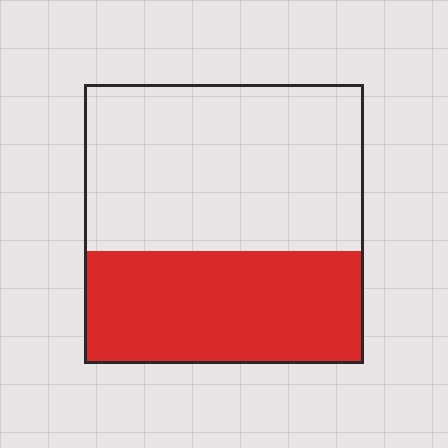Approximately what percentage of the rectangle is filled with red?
Approximately 40%.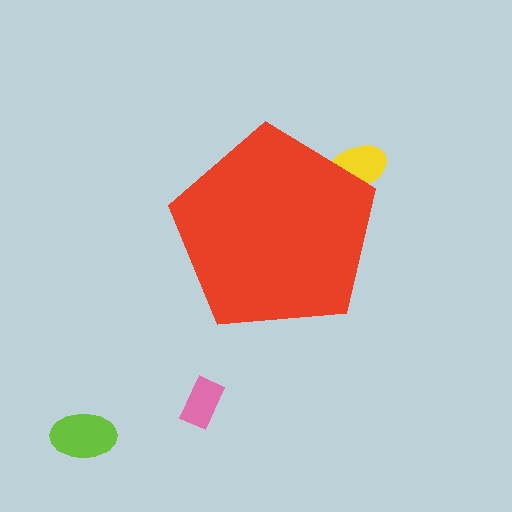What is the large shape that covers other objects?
A red pentagon.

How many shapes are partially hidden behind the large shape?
1 shape is partially hidden.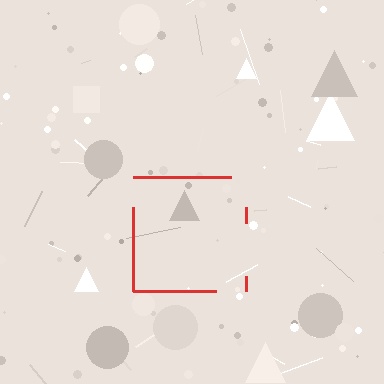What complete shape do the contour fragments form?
The contour fragments form a square.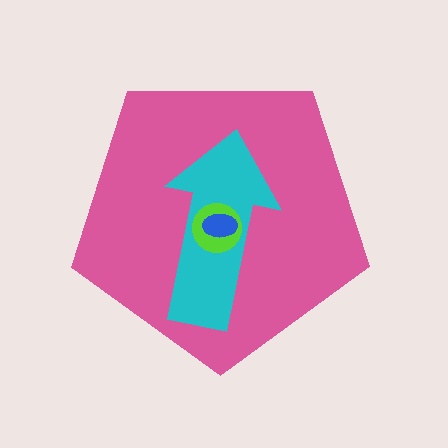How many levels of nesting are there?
4.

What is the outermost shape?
The pink pentagon.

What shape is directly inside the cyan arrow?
The lime circle.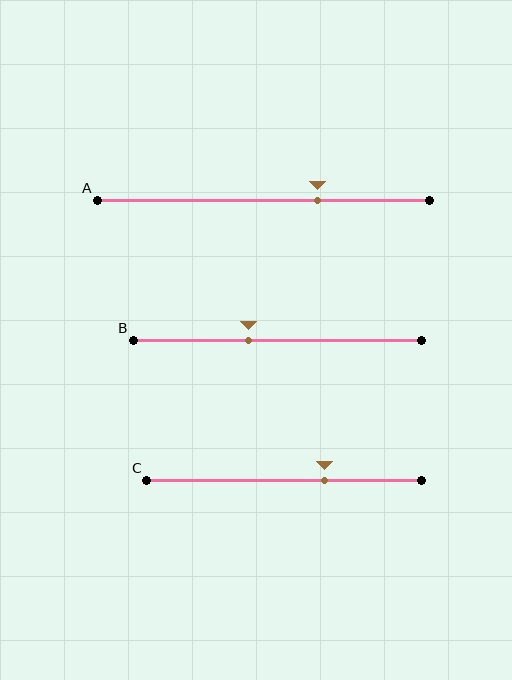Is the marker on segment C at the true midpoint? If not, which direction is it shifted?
No, the marker on segment C is shifted to the right by about 15% of the segment length.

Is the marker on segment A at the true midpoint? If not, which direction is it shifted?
No, the marker on segment A is shifted to the right by about 16% of the segment length.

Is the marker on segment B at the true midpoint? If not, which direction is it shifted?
No, the marker on segment B is shifted to the left by about 10% of the segment length.